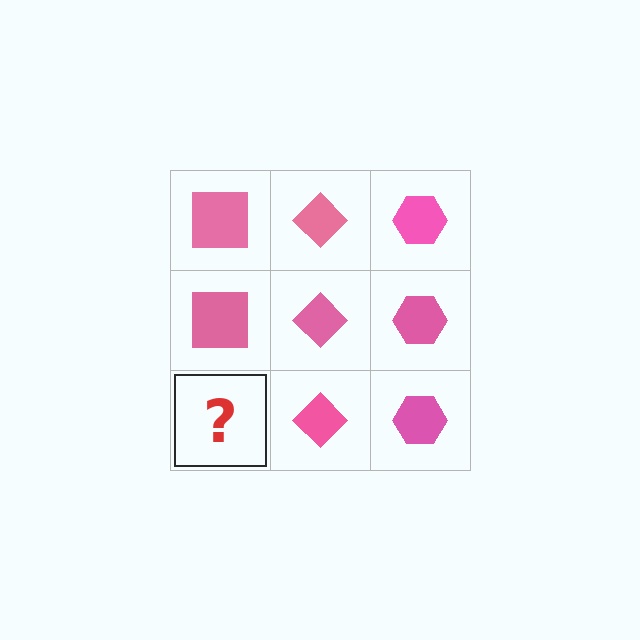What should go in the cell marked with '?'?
The missing cell should contain a pink square.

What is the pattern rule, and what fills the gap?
The rule is that each column has a consistent shape. The gap should be filled with a pink square.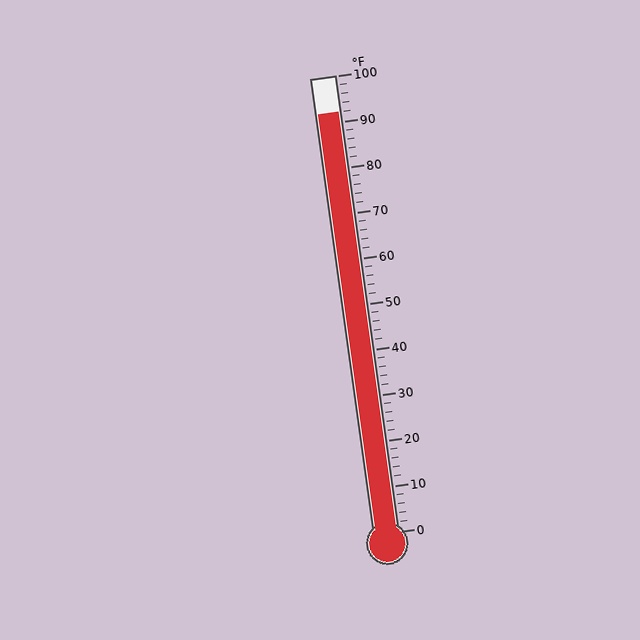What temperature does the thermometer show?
The thermometer shows approximately 92°F.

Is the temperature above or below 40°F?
The temperature is above 40°F.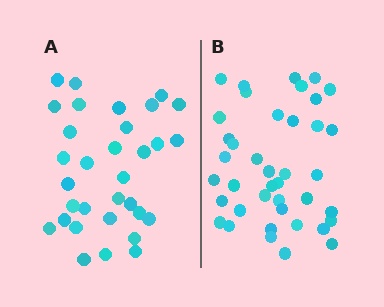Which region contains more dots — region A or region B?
Region B (the right region) has more dots.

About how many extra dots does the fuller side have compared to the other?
Region B has roughly 8 or so more dots than region A.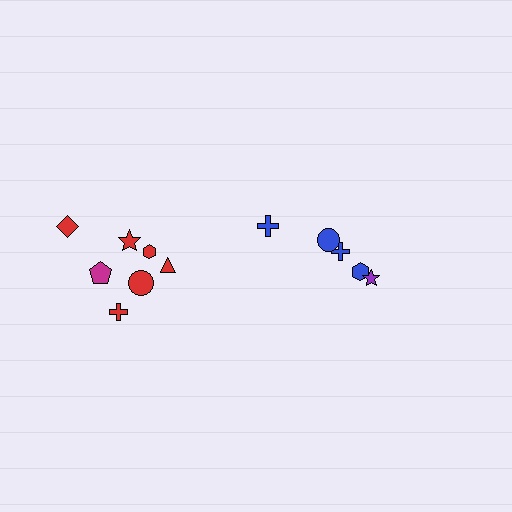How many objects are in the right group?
There are 5 objects.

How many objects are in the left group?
There are 7 objects.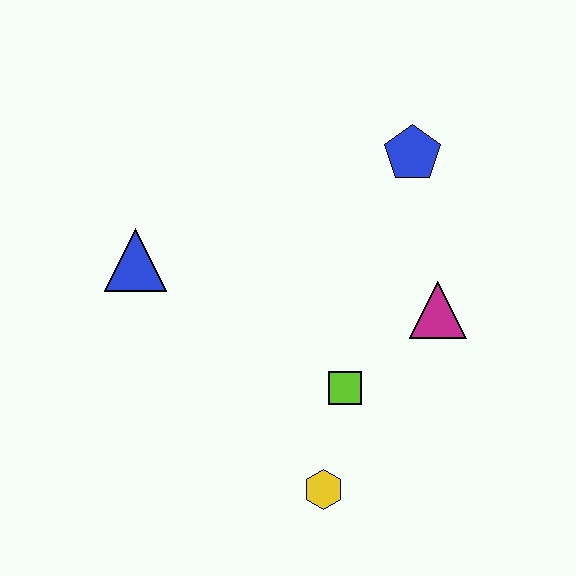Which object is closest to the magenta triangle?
The lime square is closest to the magenta triangle.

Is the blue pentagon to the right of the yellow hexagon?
Yes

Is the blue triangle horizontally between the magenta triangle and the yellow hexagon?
No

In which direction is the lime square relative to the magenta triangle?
The lime square is to the left of the magenta triangle.